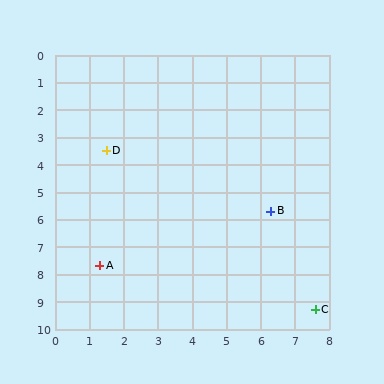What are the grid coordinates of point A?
Point A is at approximately (1.3, 7.7).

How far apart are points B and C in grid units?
Points B and C are about 3.8 grid units apart.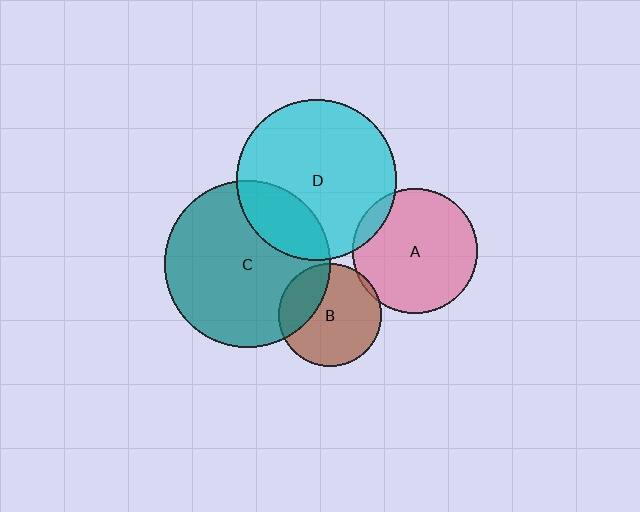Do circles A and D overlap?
Yes.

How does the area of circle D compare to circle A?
Approximately 1.7 times.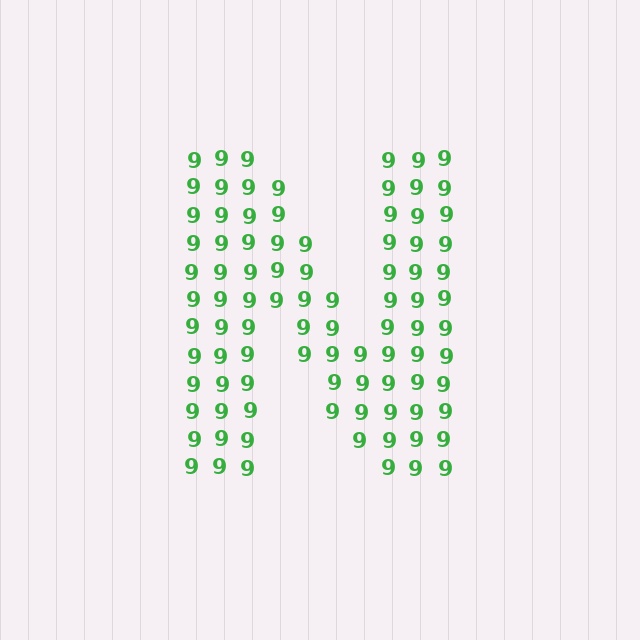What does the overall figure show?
The overall figure shows the letter N.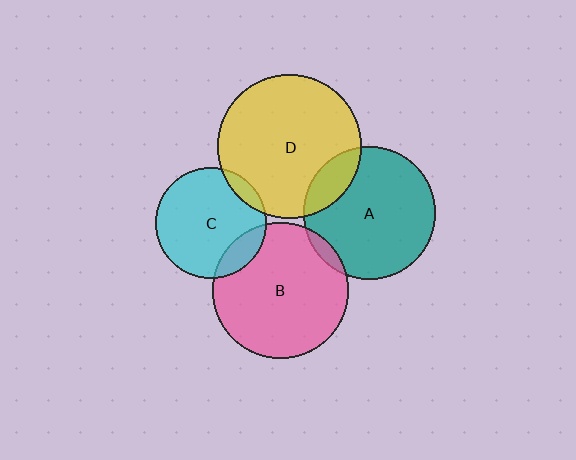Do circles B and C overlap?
Yes.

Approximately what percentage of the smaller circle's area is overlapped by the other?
Approximately 15%.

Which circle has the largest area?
Circle D (yellow).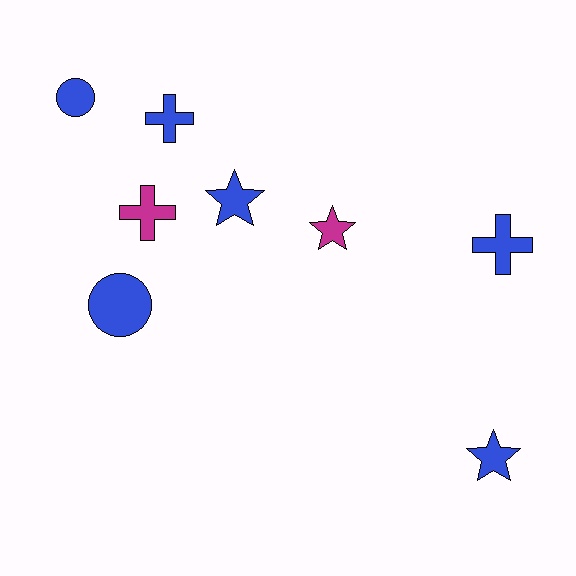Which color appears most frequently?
Blue, with 6 objects.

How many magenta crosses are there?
There is 1 magenta cross.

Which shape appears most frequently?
Star, with 3 objects.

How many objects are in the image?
There are 8 objects.